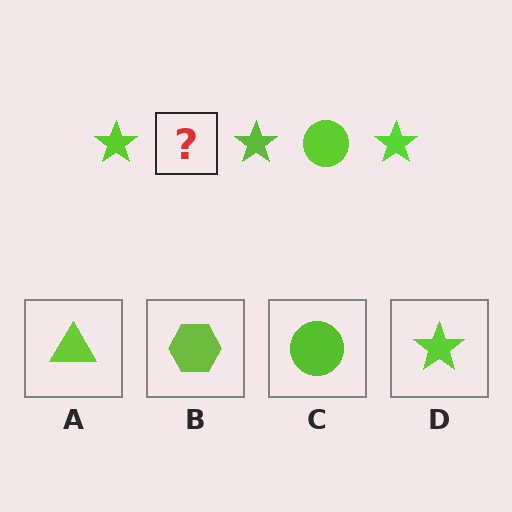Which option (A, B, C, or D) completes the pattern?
C.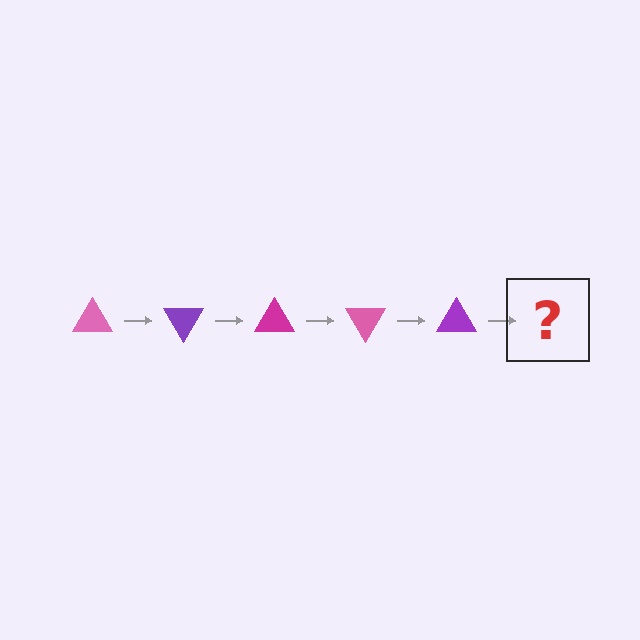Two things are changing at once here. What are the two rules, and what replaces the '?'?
The two rules are that it rotates 60 degrees each step and the color cycles through pink, purple, and magenta. The '?' should be a magenta triangle, rotated 300 degrees from the start.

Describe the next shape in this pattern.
It should be a magenta triangle, rotated 300 degrees from the start.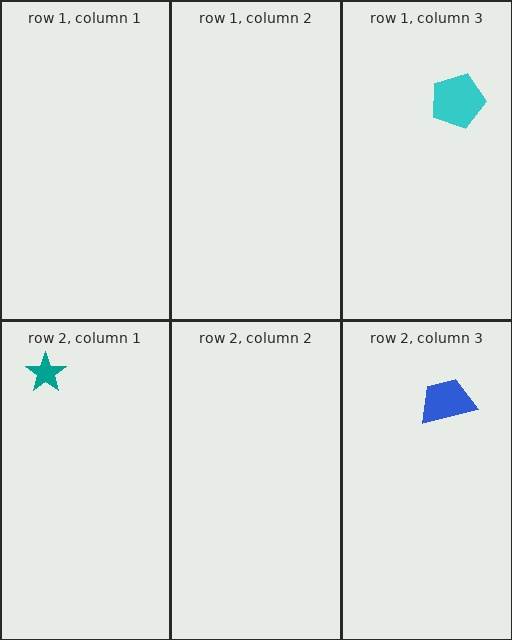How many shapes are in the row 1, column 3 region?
1.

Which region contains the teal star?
The row 2, column 1 region.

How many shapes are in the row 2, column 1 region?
1.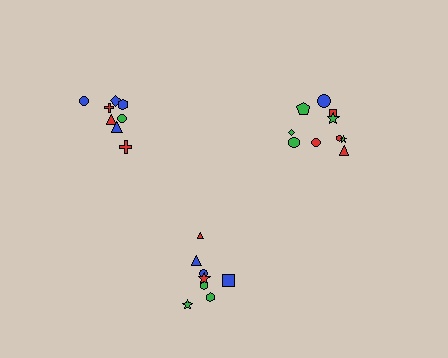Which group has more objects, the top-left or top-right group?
The top-right group.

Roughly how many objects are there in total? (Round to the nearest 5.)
Roughly 25 objects in total.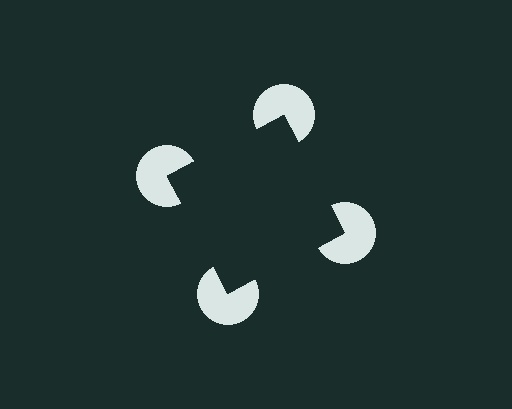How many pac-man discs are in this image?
There are 4 — one at each vertex of the illusory square.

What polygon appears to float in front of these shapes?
An illusory square — its edges are inferred from the aligned wedge cuts in the pac-man discs, not physically drawn.